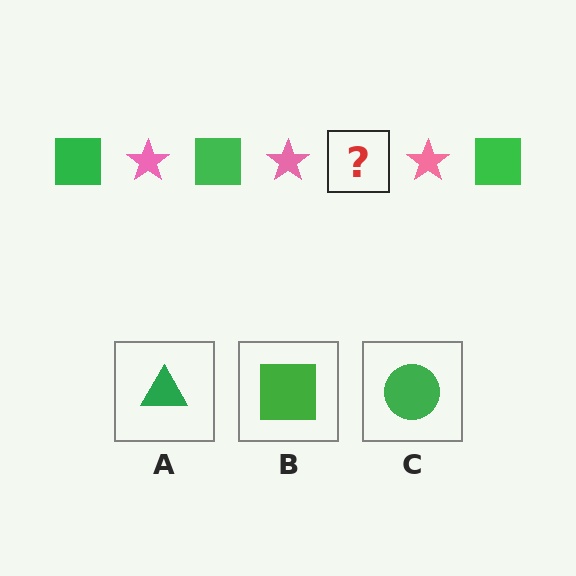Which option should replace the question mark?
Option B.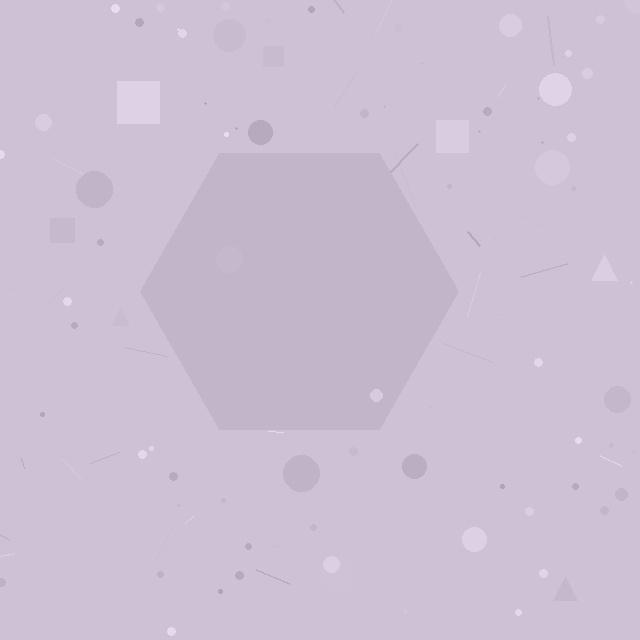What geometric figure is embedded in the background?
A hexagon is embedded in the background.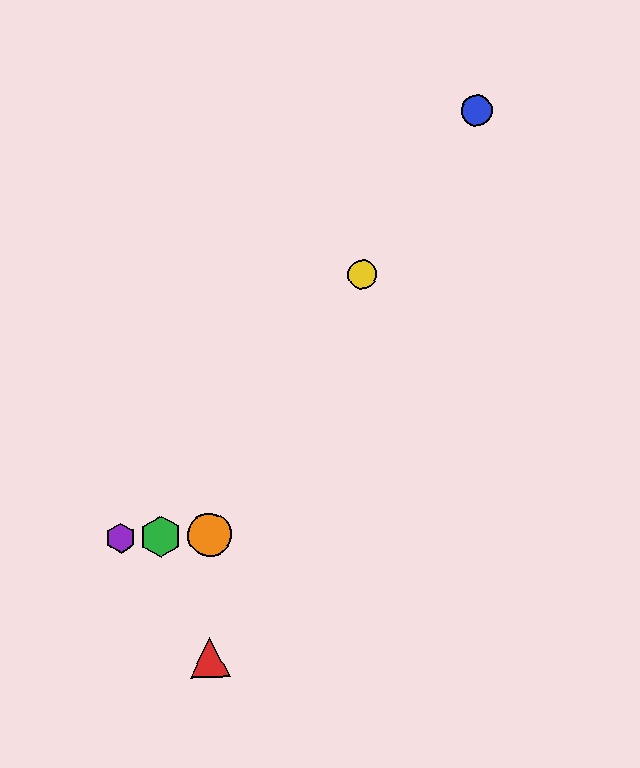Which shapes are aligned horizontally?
The green hexagon, the purple hexagon, the orange circle are aligned horizontally.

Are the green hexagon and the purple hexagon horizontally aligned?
Yes, both are at y≈537.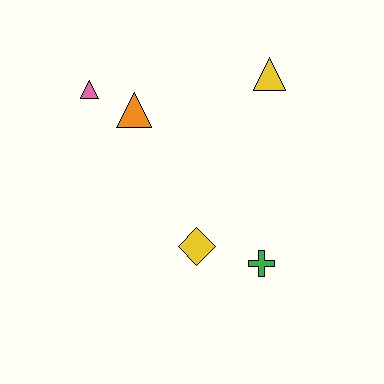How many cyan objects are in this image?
There are no cyan objects.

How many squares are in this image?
There are no squares.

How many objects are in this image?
There are 5 objects.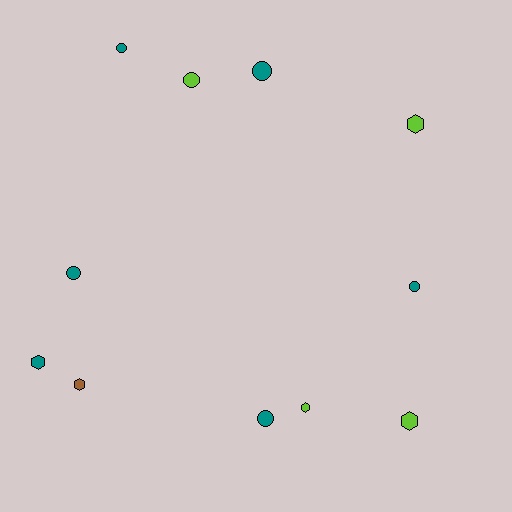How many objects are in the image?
There are 11 objects.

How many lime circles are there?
There is 1 lime circle.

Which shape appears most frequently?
Circle, with 6 objects.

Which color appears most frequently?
Teal, with 6 objects.